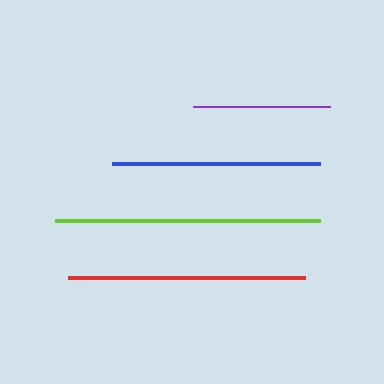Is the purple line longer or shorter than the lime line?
The lime line is longer than the purple line.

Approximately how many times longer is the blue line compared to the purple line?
The blue line is approximately 1.5 times the length of the purple line.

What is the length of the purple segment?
The purple segment is approximately 137 pixels long.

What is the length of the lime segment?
The lime segment is approximately 265 pixels long.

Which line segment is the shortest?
The purple line is the shortest at approximately 137 pixels.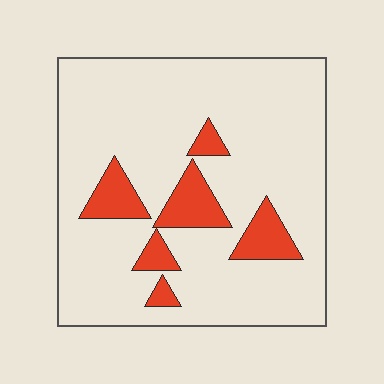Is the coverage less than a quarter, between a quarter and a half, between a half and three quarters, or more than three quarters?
Less than a quarter.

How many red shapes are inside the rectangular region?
6.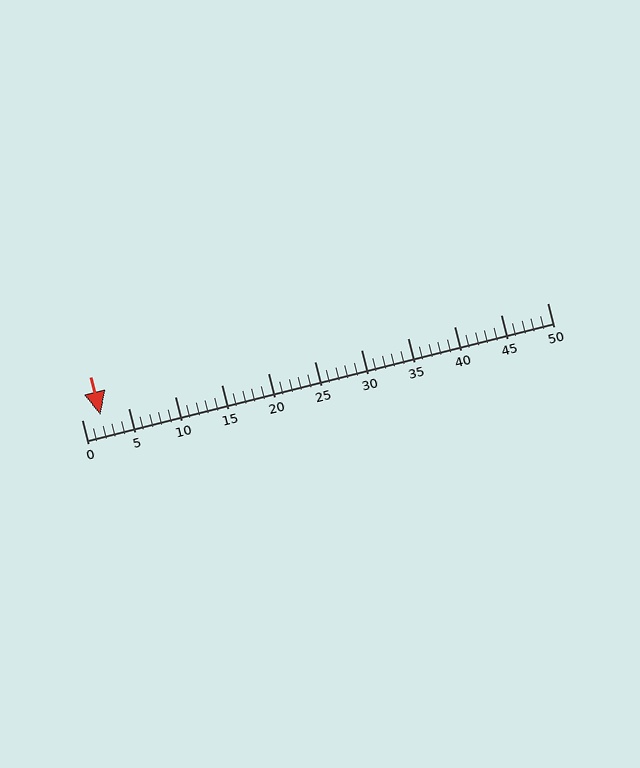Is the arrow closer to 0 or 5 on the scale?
The arrow is closer to 0.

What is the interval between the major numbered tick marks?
The major tick marks are spaced 5 units apart.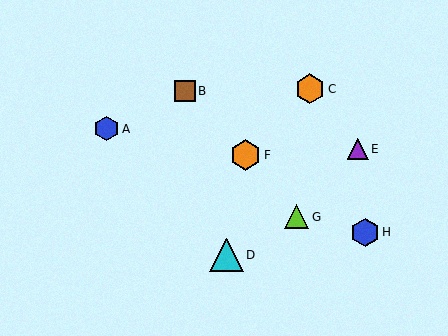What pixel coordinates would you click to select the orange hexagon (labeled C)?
Click at (310, 89) to select the orange hexagon C.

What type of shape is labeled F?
Shape F is an orange hexagon.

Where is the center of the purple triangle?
The center of the purple triangle is at (358, 149).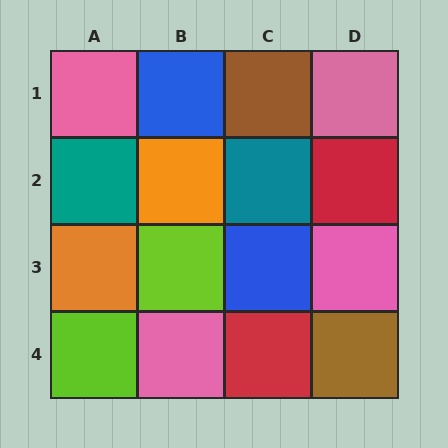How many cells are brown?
2 cells are brown.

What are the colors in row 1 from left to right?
Pink, blue, brown, pink.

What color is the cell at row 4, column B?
Pink.